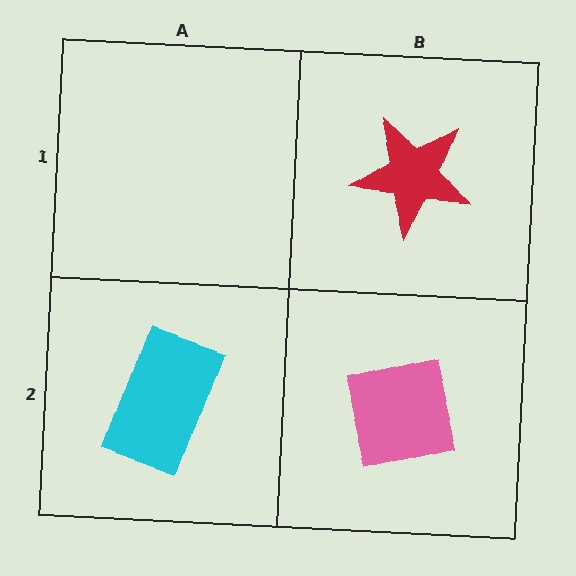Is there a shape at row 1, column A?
No, that cell is empty.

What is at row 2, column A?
A cyan rectangle.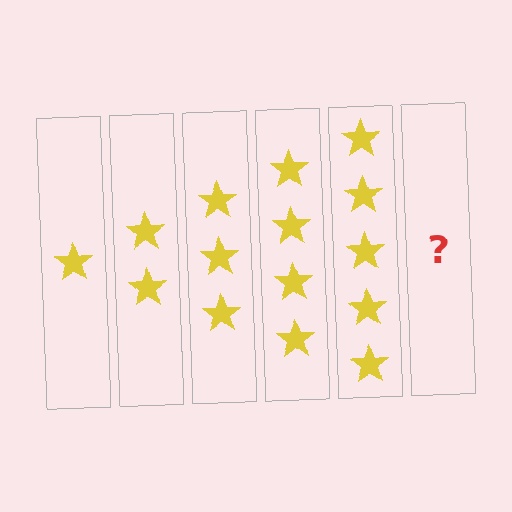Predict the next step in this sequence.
The next step is 6 stars.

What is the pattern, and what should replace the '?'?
The pattern is that each step adds one more star. The '?' should be 6 stars.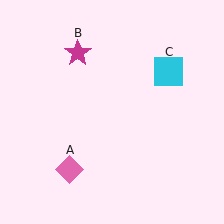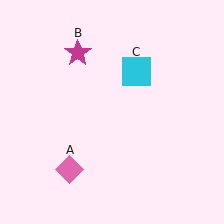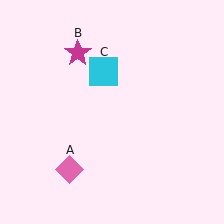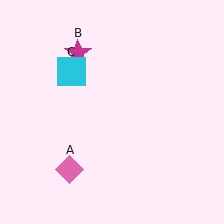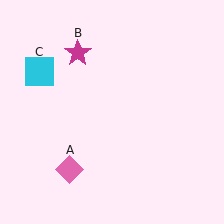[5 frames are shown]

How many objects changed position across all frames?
1 object changed position: cyan square (object C).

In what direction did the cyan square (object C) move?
The cyan square (object C) moved left.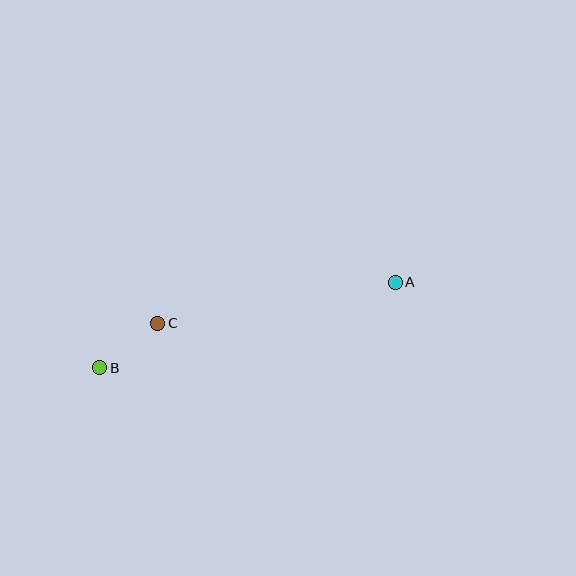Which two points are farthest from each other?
Points A and B are farthest from each other.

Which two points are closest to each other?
Points B and C are closest to each other.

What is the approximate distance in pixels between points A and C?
The distance between A and C is approximately 241 pixels.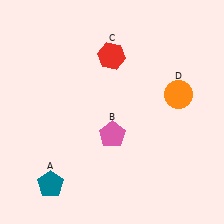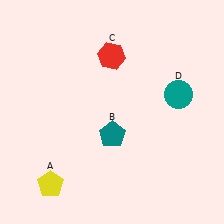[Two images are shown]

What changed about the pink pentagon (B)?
In Image 1, B is pink. In Image 2, it changed to teal.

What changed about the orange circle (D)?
In Image 1, D is orange. In Image 2, it changed to teal.